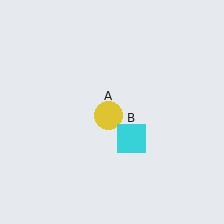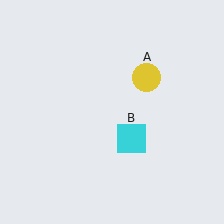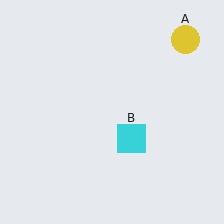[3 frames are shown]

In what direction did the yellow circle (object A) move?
The yellow circle (object A) moved up and to the right.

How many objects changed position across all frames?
1 object changed position: yellow circle (object A).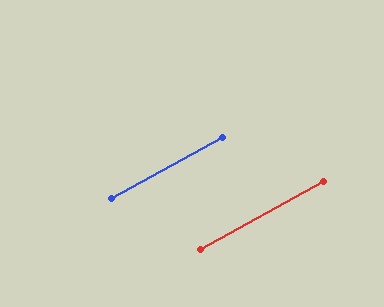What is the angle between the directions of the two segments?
Approximately 0 degrees.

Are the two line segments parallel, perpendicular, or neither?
Parallel — their directions differ by only 0.3°.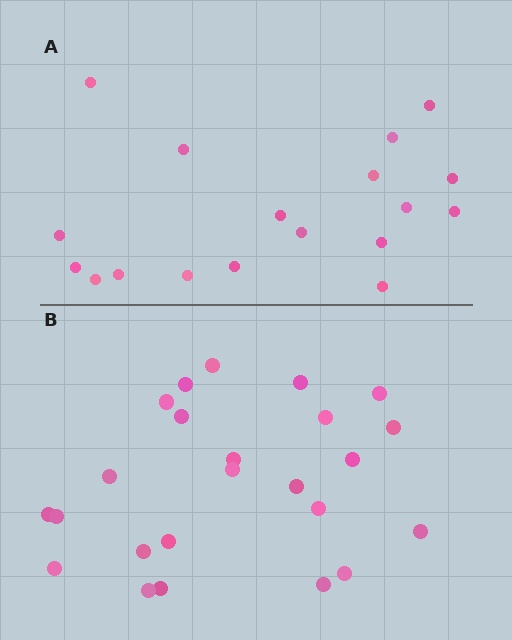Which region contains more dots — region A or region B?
Region B (the bottom region) has more dots.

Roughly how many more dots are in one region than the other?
Region B has about 6 more dots than region A.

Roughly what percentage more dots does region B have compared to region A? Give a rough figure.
About 35% more.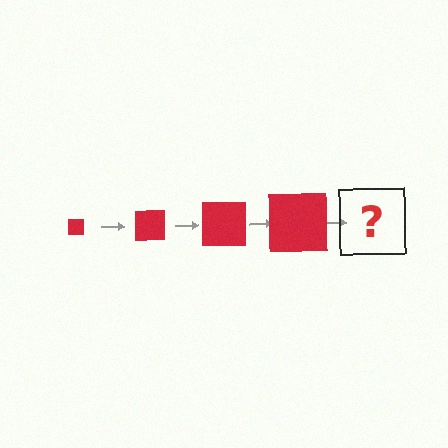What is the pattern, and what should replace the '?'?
The pattern is that the square gets progressively larger each step. The '?' should be a red square, larger than the previous one.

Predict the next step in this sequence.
The next step is a red square, larger than the previous one.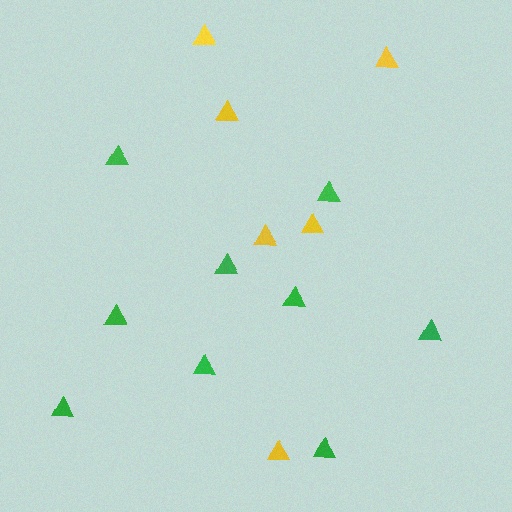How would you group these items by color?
There are 2 groups: one group of green triangles (9) and one group of yellow triangles (6).